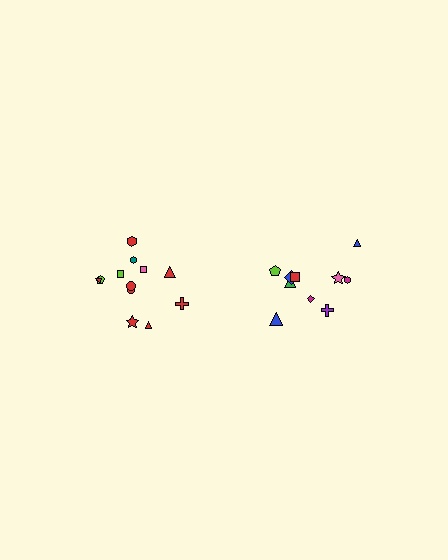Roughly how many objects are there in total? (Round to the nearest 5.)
Roughly 20 objects in total.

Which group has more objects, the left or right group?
The left group.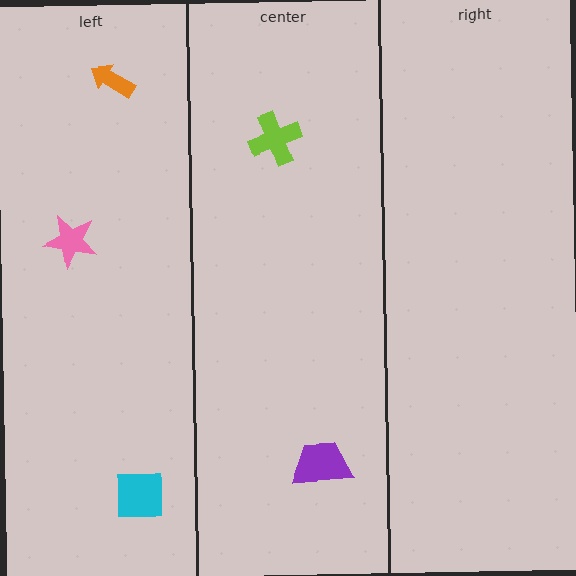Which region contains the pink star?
The left region.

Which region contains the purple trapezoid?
The center region.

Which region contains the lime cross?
The center region.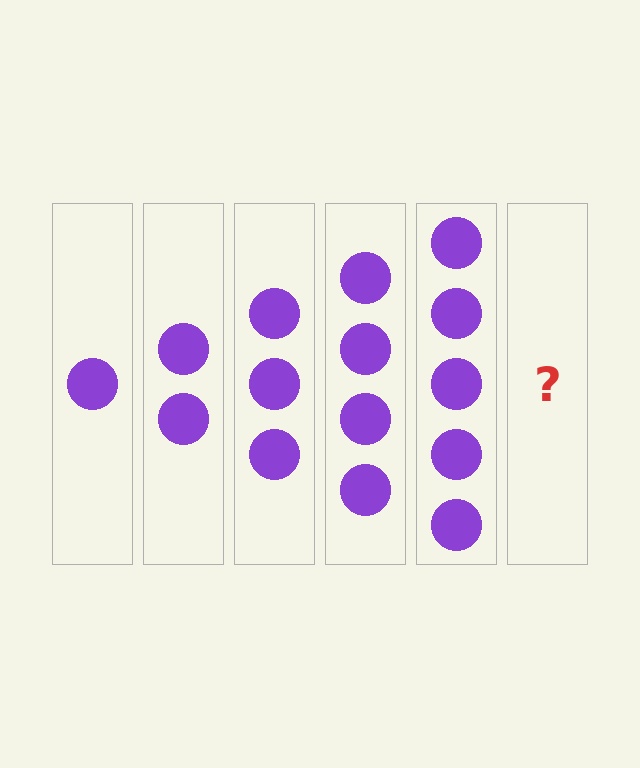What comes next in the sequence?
The next element should be 6 circles.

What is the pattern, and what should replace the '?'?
The pattern is that each step adds one more circle. The '?' should be 6 circles.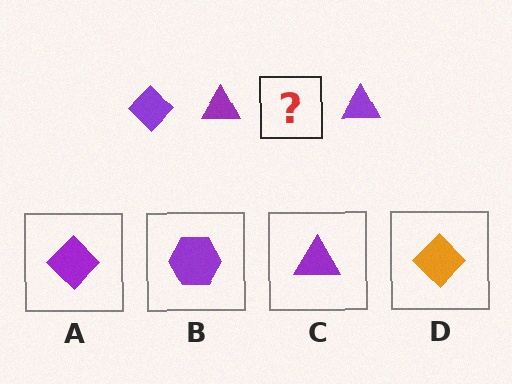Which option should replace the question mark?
Option A.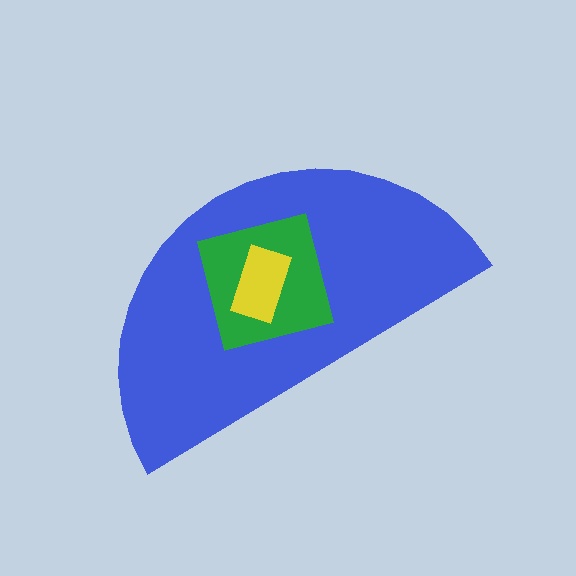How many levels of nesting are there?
3.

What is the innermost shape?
The yellow rectangle.